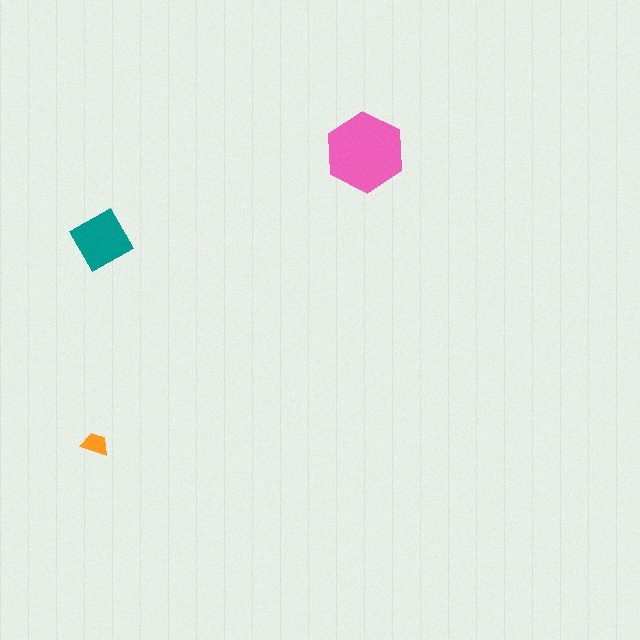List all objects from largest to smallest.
The pink hexagon, the teal square, the orange trapezoid.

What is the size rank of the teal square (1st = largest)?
2nd.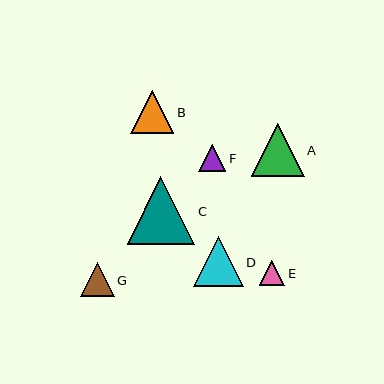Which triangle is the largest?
Triangle C is the largest with a size of approximately 68 pixels.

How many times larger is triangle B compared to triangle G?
Triangle B is approximately 1.3 times the size of triangle G.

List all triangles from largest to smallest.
From largest to smallest: C, A, D, B, G, F, E.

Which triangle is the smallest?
Triangle E is the smallest with a size of approximately 25 pixels.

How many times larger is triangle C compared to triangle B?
Triangle C is approximately 1.6 times the size of triangle B.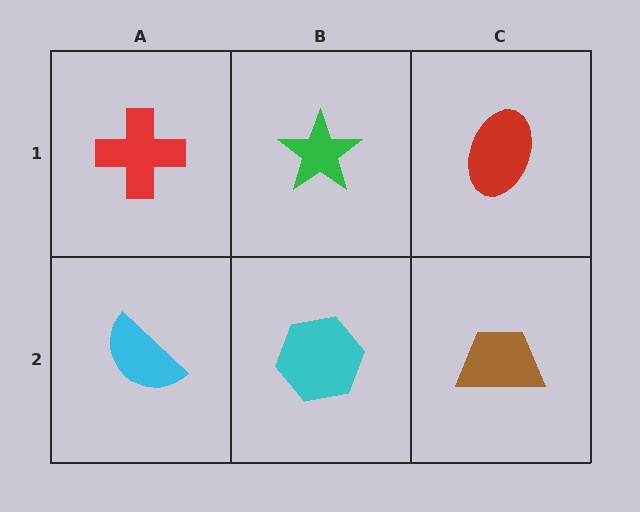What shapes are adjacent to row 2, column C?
A red ellipse (row 1, column C), a cyan hexagon (row 2, column B).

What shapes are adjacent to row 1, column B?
A cyan hexagon (row 2, column B), a red cross (row 1, column A), a red ellipse (row 1, column C).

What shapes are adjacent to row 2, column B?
A green star (row 1, column B), a cyan semicircle (row 2, column A), a brown trapezoid (row 2, column C).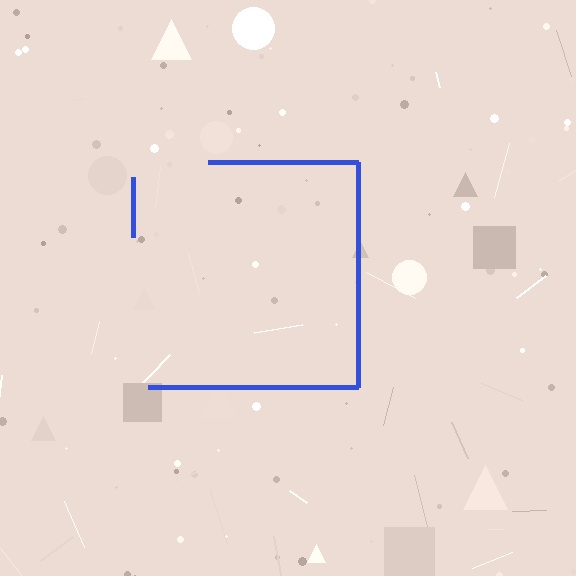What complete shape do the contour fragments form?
The contour fragments form a square.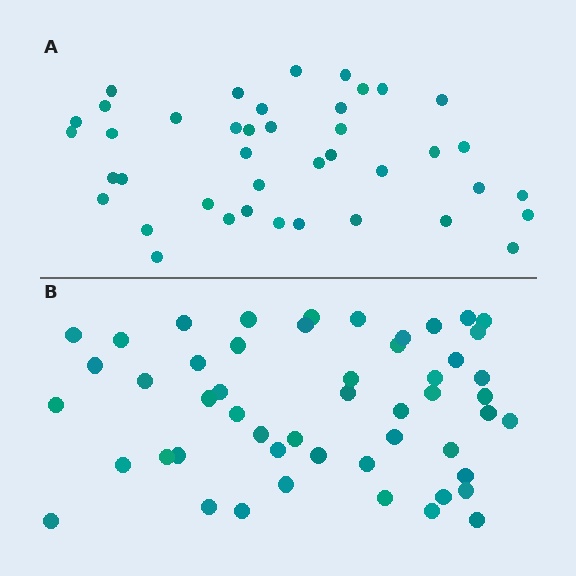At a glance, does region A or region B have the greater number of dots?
Region B (the bottom region) has more dots.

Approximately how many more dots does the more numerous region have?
Region B has roughly 10 or so more dots than region A.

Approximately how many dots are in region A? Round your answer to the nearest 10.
About 40 dots. (The exact count is 41, which rounds to 40.)